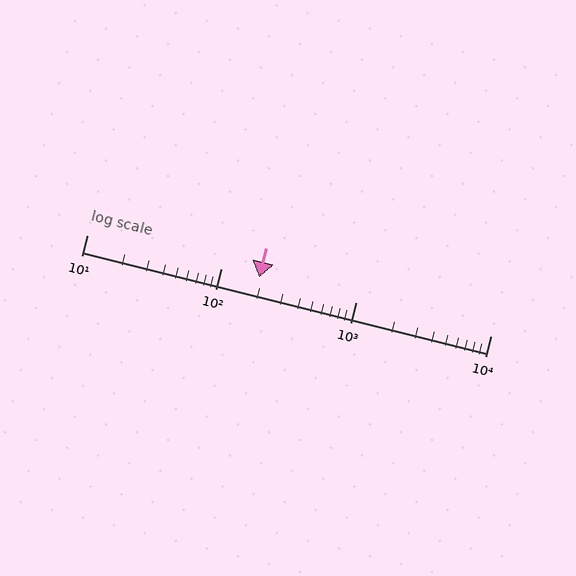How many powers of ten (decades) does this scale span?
The scale spans 3 decades, from 10 to 10000.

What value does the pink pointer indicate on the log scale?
The pointer indicates approximately 190.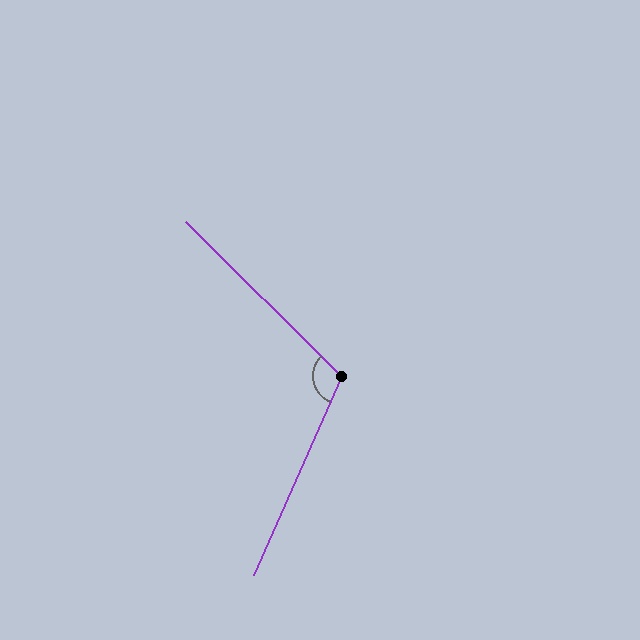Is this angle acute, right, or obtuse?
It is obtuse.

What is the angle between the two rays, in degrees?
Approximately 111 degrees.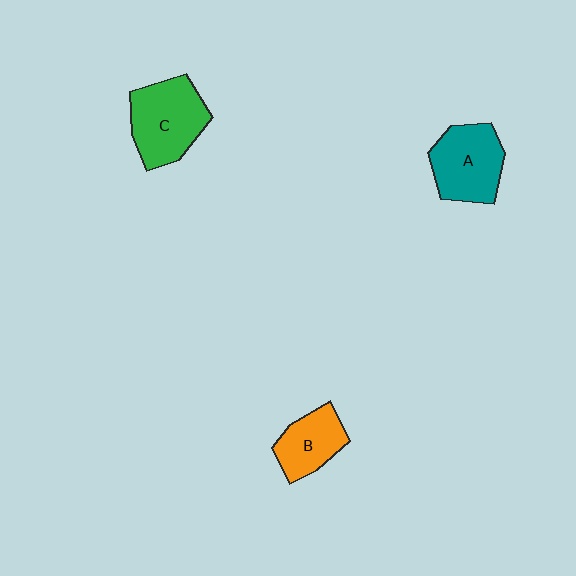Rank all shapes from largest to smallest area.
From largest to smallest: C (green), A (teal), B (orange).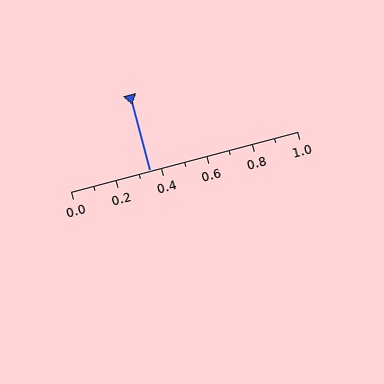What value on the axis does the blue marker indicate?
The marker indicates approximately 0.35.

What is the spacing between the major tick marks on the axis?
The major ticks are spaced 0.2 apart.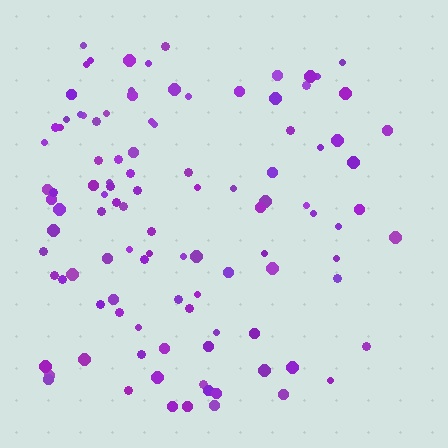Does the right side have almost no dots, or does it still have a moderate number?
Still a moderate number, just noticeably fewer than the left.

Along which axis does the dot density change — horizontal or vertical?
Horizontal.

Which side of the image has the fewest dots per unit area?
The right.